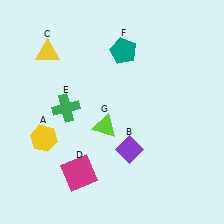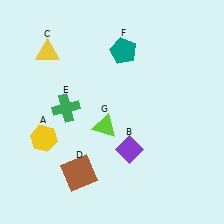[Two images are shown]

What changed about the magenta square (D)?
In Image 1, D is magenta. In Image 2, it changed to brown.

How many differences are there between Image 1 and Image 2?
There is 1 difference between the two images.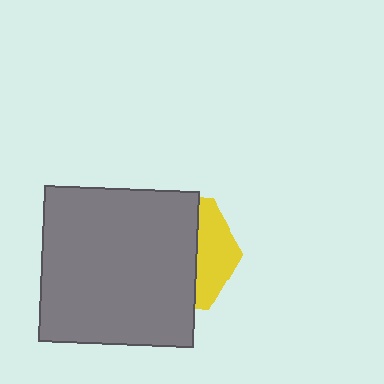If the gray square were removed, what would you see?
You would see the complete yellow hexagon.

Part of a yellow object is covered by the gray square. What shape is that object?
It is a hexagon.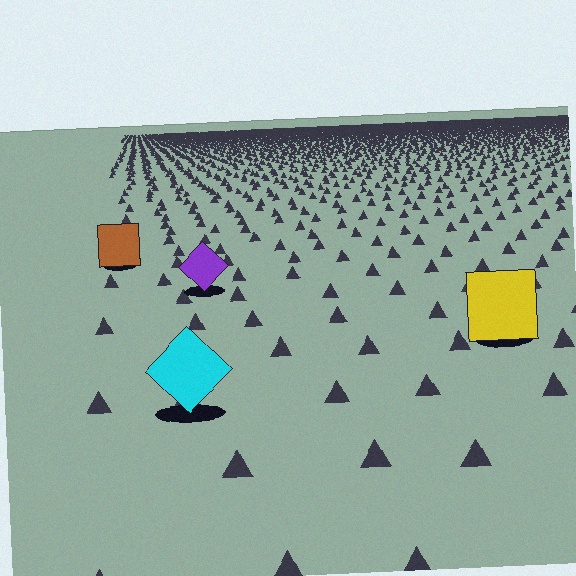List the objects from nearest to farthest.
From nearest to farthest: the cyan diamond, the yellow square, the purple diamond, the brown square.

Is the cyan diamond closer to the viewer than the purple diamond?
Yes. The cyan diamond is closer — you can tell from the texture gradient: the ground texture is coarser near it.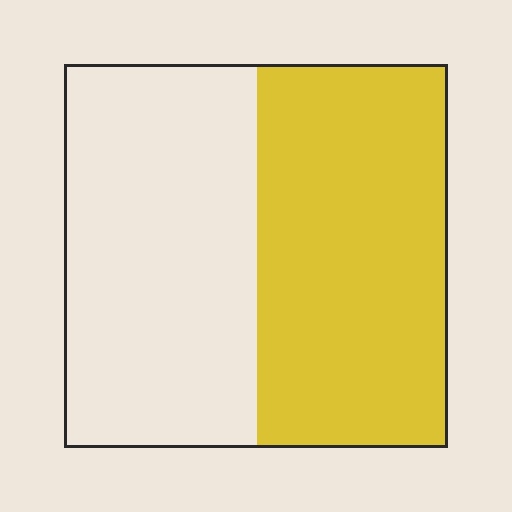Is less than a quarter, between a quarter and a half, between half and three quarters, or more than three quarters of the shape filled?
Between a quarter and a half.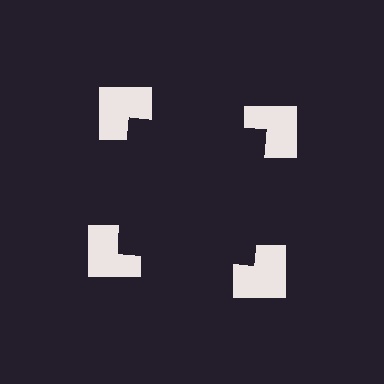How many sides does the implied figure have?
4 sides.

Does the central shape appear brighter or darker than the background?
It typically appears slightly darker than the background, even though no actual brightness change is drawn.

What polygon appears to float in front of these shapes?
An illusory square — its edges are inferred from the aligned wedge cuts in the notched squares, not physically drawn.